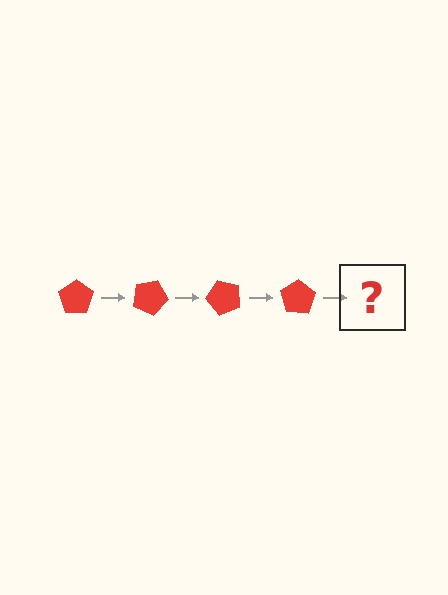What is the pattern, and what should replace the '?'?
The pattern is that the pentagon rotates 25 degrees each step. The '?' should be a red pentagon rotated 100 degrees.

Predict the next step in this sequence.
The next step is a red pentagon rotated 100 degrees.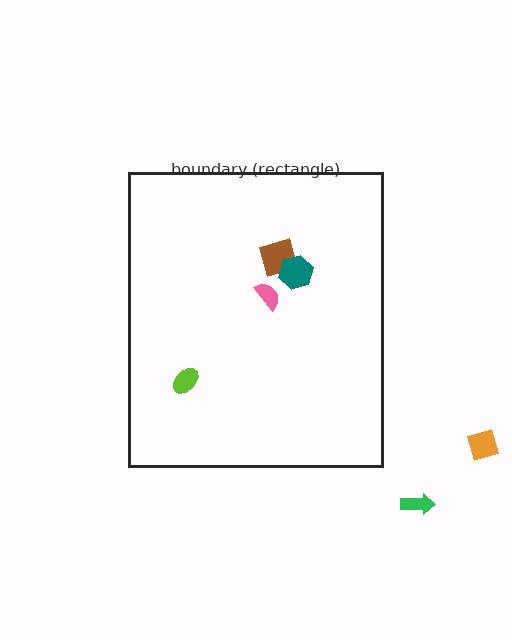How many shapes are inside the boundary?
4 inside, 2 outside.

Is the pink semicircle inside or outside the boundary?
Inside.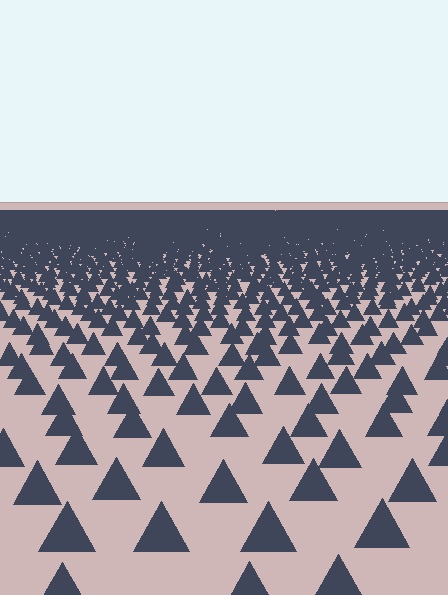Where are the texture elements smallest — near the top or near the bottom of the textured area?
Near the top.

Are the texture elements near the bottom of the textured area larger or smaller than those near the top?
Larger. Near the bottom, elements are closer to the viewer and appear at a bigger on-screen size.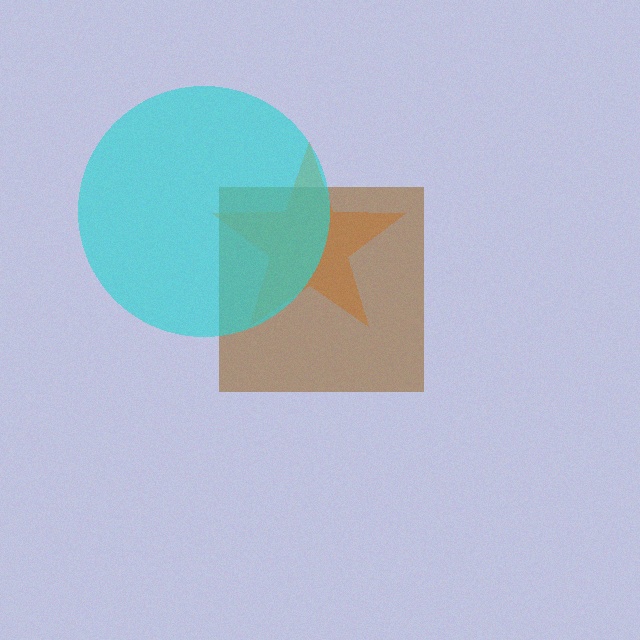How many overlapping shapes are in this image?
There are 3 overlapping shapes in the image.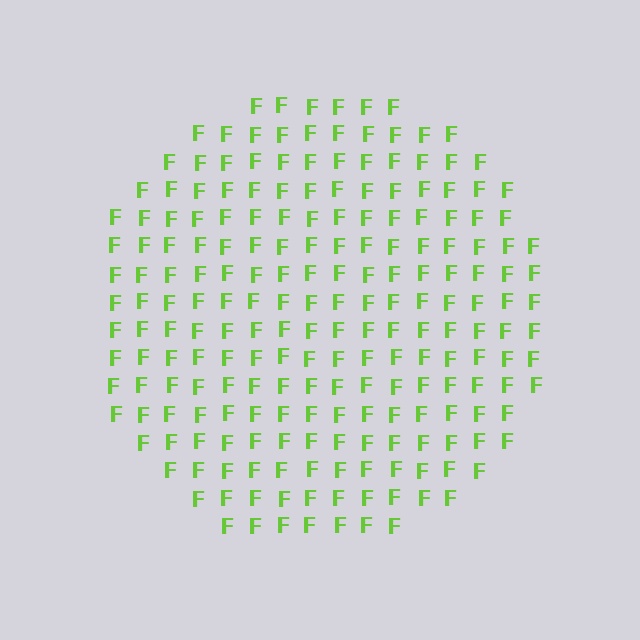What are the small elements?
The small elements are letter F's.